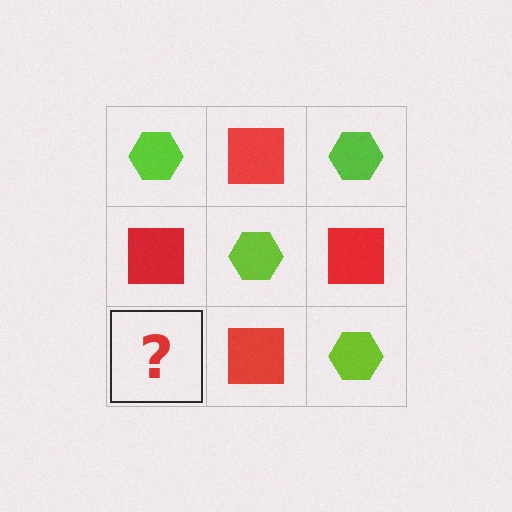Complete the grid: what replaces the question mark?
The question mark should be replaced with a lime hexagon.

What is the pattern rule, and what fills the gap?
The rule is that it alternates lime hexagon and red square in a checkerboard pattern. The gap should be filled with a lime hexagon.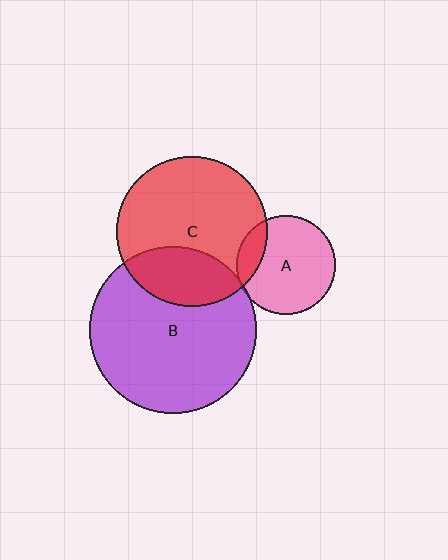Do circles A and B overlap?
Yes.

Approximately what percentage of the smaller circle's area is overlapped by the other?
Approximately 5%.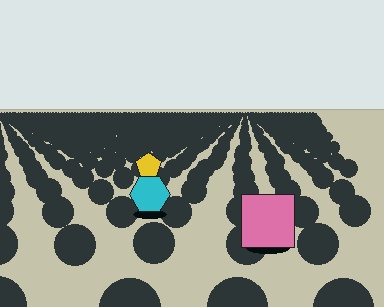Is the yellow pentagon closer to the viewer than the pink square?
No. The pink square is closer — you can tell from the texture gradient: the ground texture is coarser near it.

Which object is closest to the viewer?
The pink square is closest. The texture marks near it are larger and more spread out.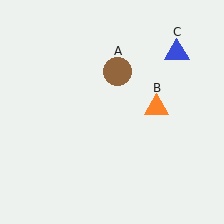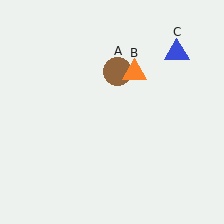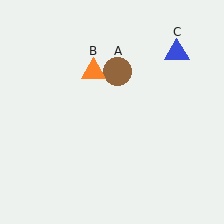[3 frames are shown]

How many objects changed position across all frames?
1 object changed position: orange triangle (object B).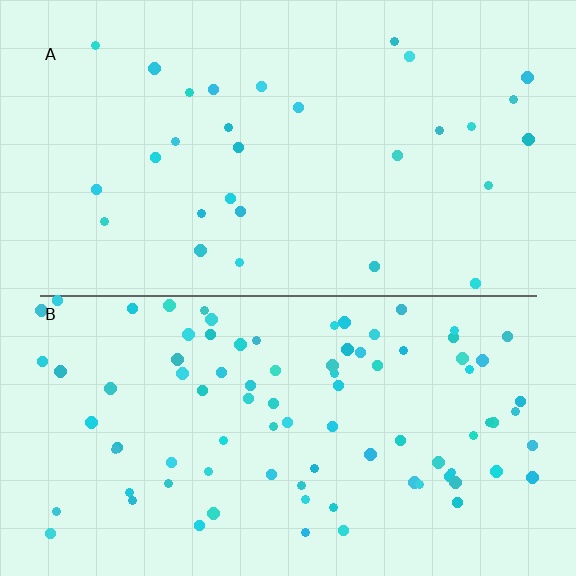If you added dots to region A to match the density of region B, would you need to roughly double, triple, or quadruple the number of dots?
Approximately triple.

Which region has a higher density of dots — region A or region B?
B (the bottom).